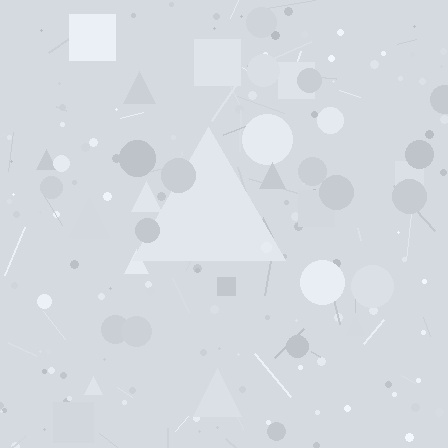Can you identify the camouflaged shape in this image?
The camouflaged shape is a triangle.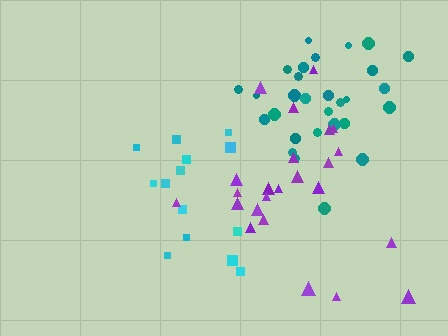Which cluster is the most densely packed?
Teal.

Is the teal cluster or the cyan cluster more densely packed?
Teal.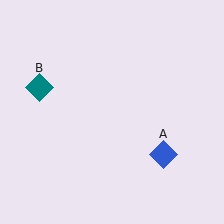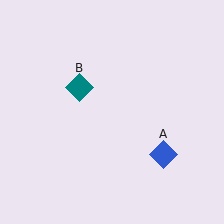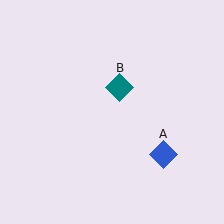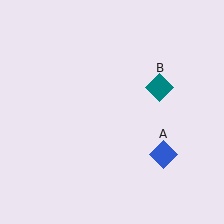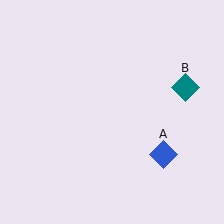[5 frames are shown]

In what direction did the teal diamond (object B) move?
The teal diamond (object B) moved right.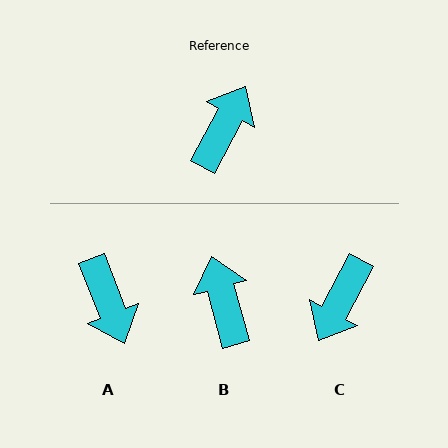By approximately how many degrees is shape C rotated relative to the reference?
Approximately 180 degrees counter-clockwise.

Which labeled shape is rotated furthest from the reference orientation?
C, about 180 degrees away.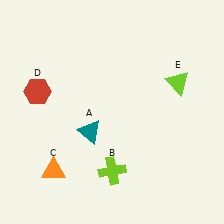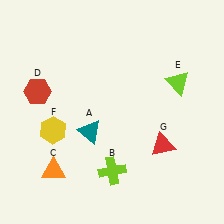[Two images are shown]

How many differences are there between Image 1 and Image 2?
There are 2 differences between the two images.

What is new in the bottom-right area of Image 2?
A red triangle (G) was added in the bottom-right area of Image 2.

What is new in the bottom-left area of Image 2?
A yellow hexagon (F) was added in the bottom-left area of Image 2.